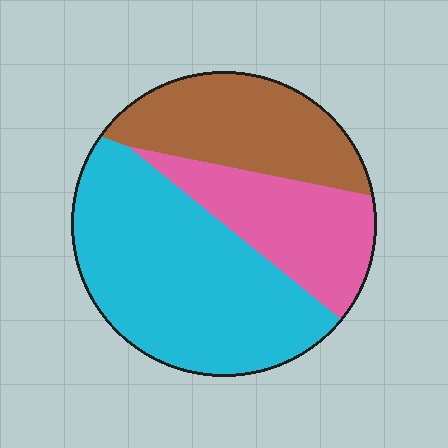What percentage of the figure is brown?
Brown covers roughly 25% of the figure.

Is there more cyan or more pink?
Cyan.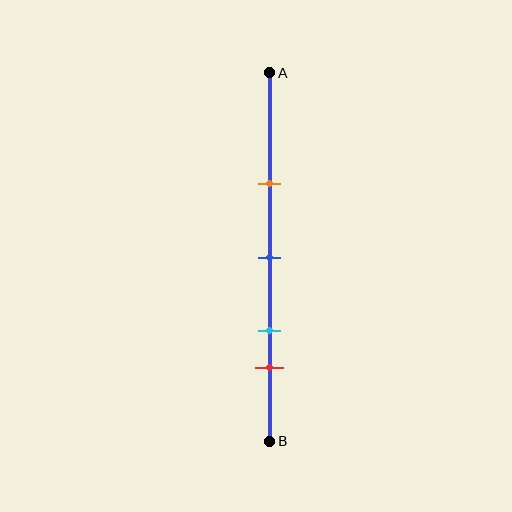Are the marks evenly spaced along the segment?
No, the marks are not evenly spaced.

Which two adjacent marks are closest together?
The cyan and red marks are the closest adjacent pair.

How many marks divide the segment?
There are 4 marks dividing the segment.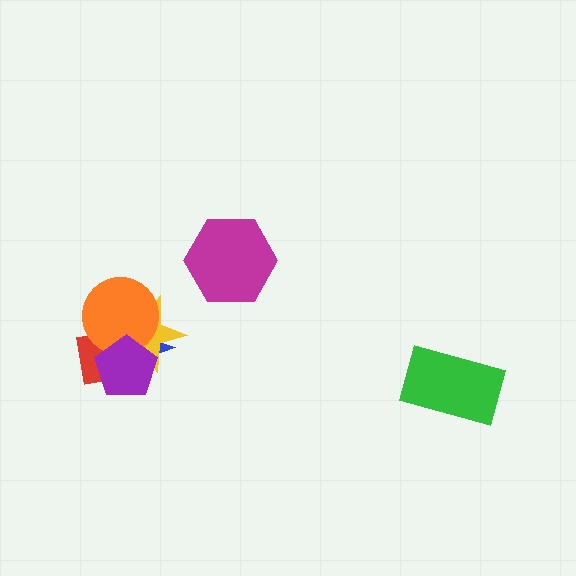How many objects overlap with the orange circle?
4 objects overlap with the orange circle.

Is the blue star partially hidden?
Yes, it is partially covered by another shape.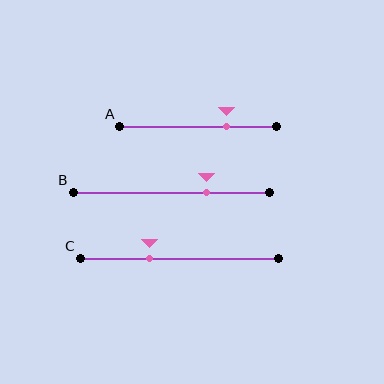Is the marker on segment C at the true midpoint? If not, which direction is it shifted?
No, the marker on segment C is shifted to the left by about 15% of the segment length.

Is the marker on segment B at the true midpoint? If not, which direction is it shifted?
No, the marker on segment B is shifted to the right by about 18% of the segment length.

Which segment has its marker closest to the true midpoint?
Segment C has its marker closest to the true midpoint.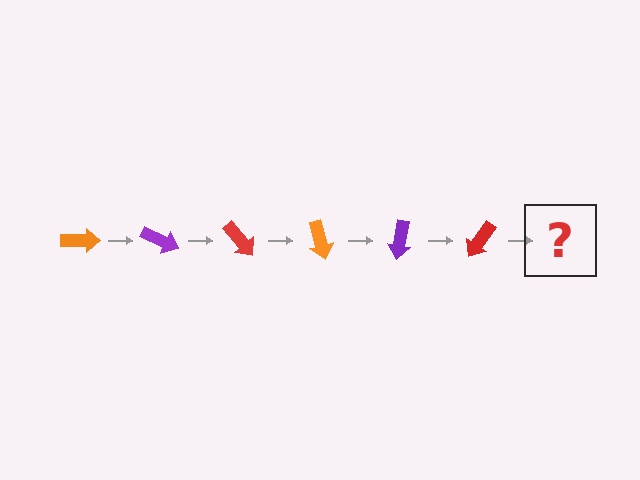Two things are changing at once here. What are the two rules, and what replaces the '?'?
The two rules are that it rotates 25 degrees each step and the color cycles through orange, purple, and red. The '?' should be an orange arrow, rotated 150 degrees from the start.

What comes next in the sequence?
The next element should be an orange arrow, rotated 150 degrees from the start.